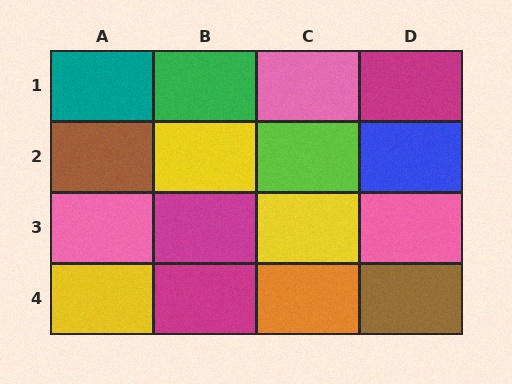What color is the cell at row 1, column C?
Pink.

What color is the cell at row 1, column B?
Green.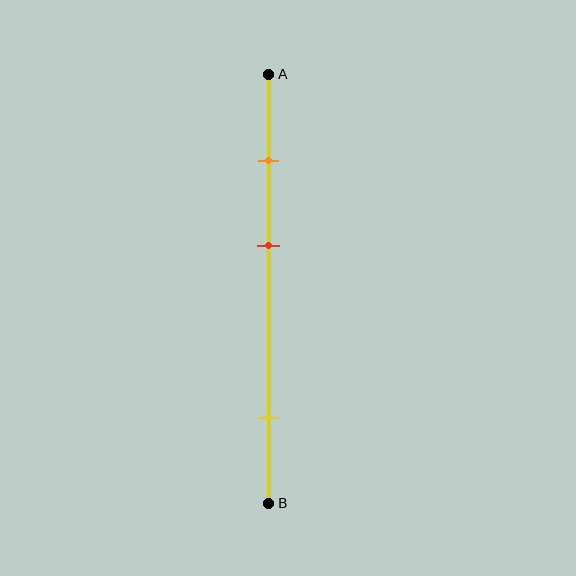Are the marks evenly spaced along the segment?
No, the marks are not evenly spaced.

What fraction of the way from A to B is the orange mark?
The orange mark is approximately 20% (0.2) of the way from A to B.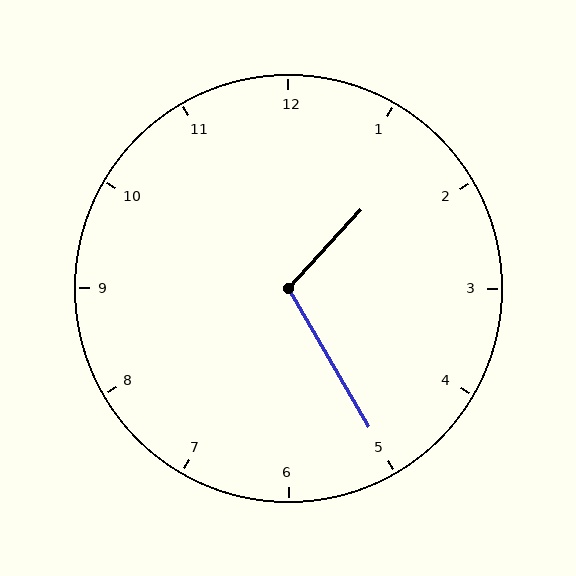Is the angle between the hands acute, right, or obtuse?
It is obtuse.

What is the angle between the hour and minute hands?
Approximately 108 degrees.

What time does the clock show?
1:25.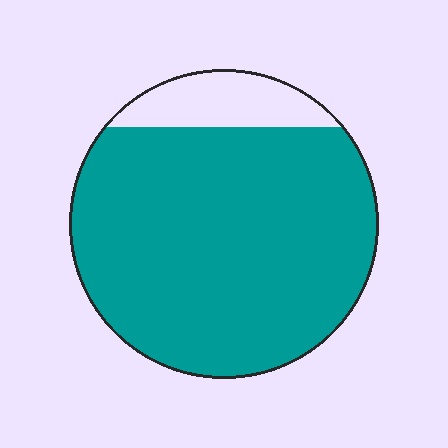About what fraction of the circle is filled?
About seven eighths (7/8).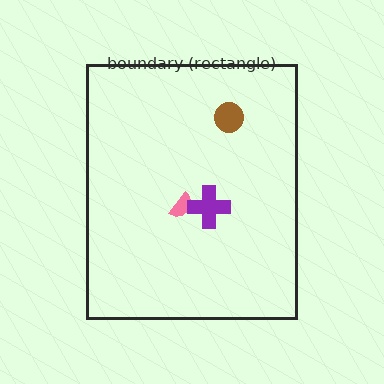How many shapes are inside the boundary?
3 inside, 0 outside.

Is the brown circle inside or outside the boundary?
Inside.